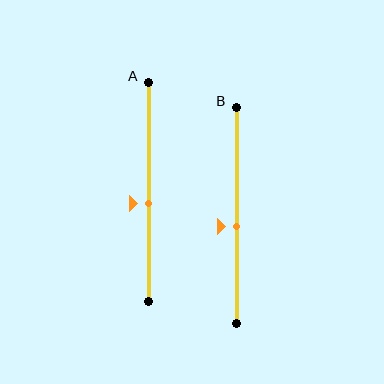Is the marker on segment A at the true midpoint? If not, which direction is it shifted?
No, the marker on segment A is shifted downward by about 5% of the segment length.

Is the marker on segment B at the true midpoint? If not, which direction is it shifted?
No, the marker on segment B is shifted downward by about 5% of the segment length.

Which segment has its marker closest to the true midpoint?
Segment B has its marker closest to the true midpoint.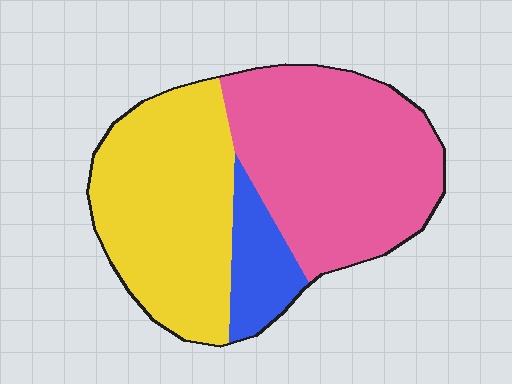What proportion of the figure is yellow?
Yellow takes up between a third and a half of the figure.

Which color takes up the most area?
Pink, at roughly 45%.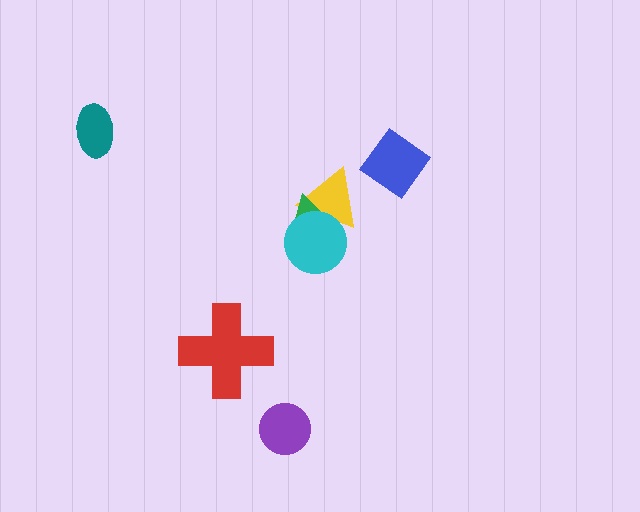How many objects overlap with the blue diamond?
0 objects overlap with the blue diamond.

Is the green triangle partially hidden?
Yes, it is partially covered by another shape.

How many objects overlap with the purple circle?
0 objects overlap with the purple circle.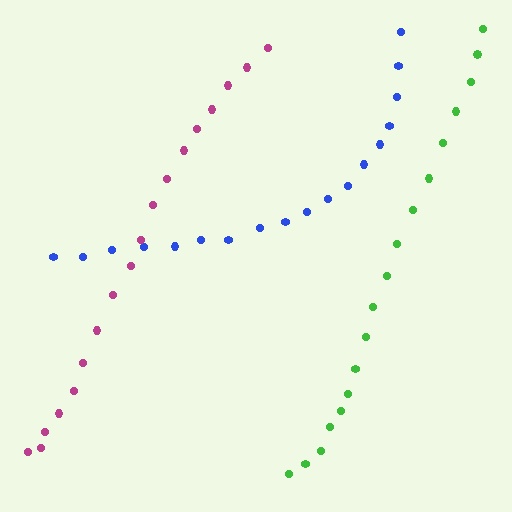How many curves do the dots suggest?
There are 3 distinct paths.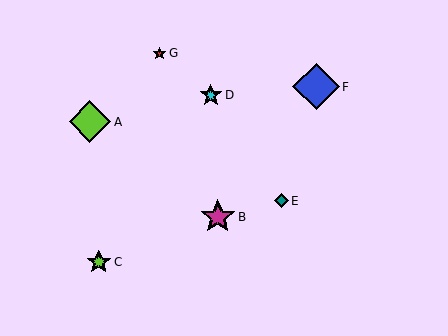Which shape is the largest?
The blue diamond (labeled F) is the largest.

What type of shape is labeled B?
Shape B is a magenta star.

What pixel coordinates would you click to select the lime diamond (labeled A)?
Click at (90, 122) to select the lime diamond A.